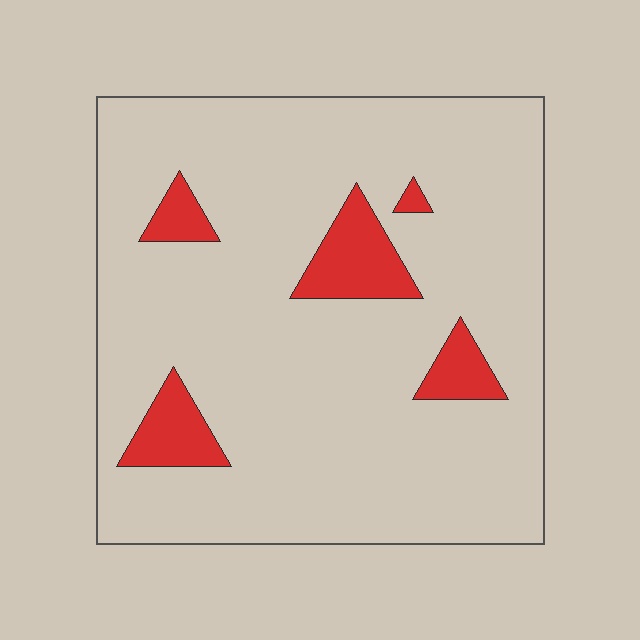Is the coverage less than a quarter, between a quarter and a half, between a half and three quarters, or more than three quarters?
Less than a quarter.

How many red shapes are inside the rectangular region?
5.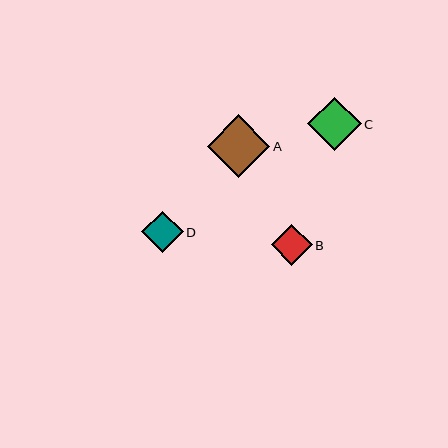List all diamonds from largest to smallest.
From largest to smallest: A, C, D, B.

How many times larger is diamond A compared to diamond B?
Diamond A is approximately 1.5 times the size of diamond B.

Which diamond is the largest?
Diamond A is the largest with a size of approximately 63 pixels.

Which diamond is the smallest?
Diamond B is the smallest with a size of approximately 41 pixels.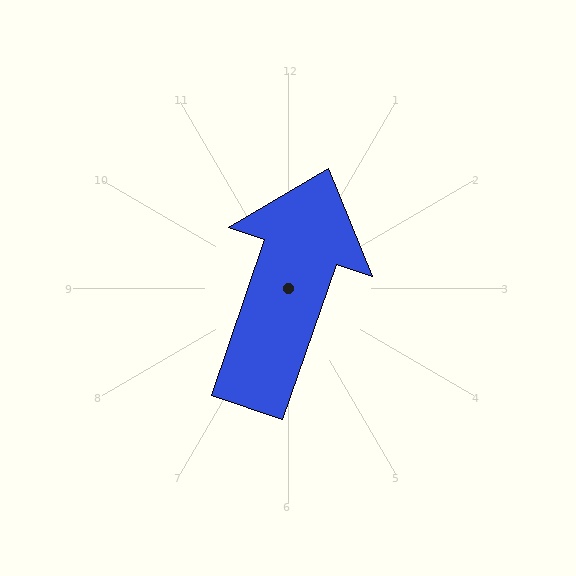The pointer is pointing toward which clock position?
Roughly 1 o'clock.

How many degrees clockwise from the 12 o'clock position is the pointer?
Approximately 19 degrees.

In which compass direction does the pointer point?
North.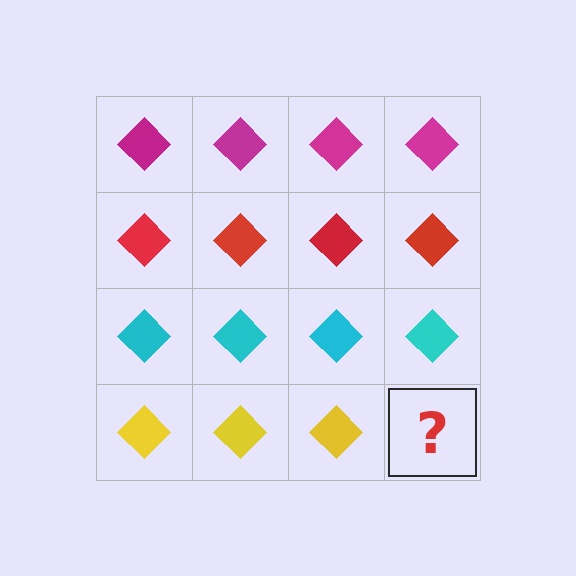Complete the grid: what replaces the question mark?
The question mark should be replaced with a yellow diamond.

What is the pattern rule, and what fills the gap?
The rule is that each row has a consistent color. The gap should be filled with a yellow diamond.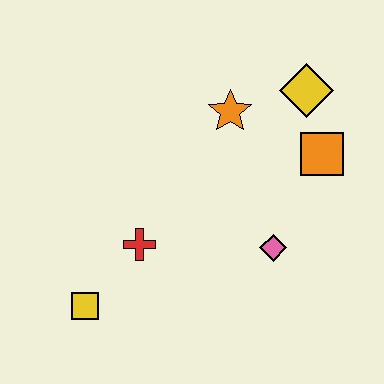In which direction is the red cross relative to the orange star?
The red cross is below the orange star.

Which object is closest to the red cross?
The yellow square is closest to the red cross.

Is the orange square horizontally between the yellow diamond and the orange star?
No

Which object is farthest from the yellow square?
The yellow diamond is farthest from the yellow square.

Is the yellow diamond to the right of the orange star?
Yes